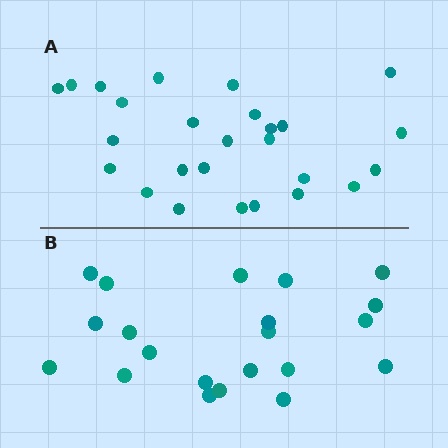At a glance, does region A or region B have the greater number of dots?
Region A (the top region) has more dots.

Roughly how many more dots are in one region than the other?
Region A has about 5 more dots than region B.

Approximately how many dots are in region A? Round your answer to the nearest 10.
About 30 dots. (The exact count is 26, which rounds to 30.)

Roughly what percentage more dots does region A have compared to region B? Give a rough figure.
About 25% more.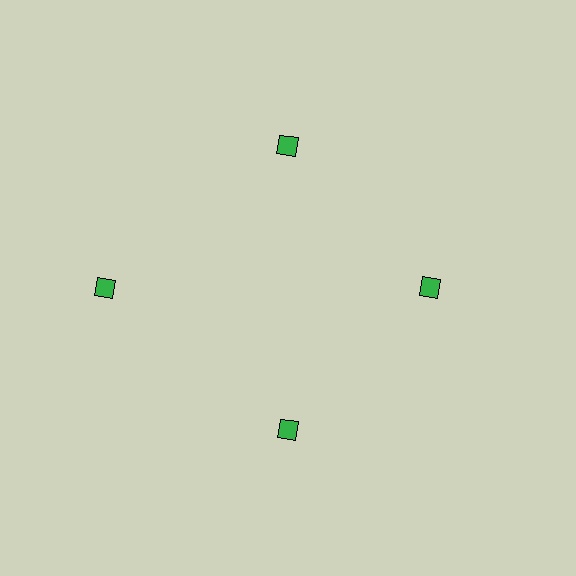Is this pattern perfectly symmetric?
No. The 4 green diamonds are arranged in a ring, but one element near the 9 o'clock position is pushed outward from the center, breaking the 4-fold rotational symmetry.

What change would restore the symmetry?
The symmetry would be restored by moving it inward, back onto the ring so that all 4 diamonds sit at equal angles and equal distance from the center.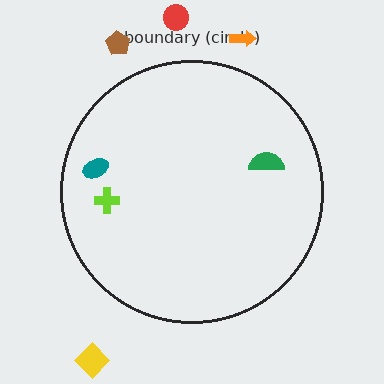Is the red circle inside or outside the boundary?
Outside.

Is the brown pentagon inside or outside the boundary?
Outside.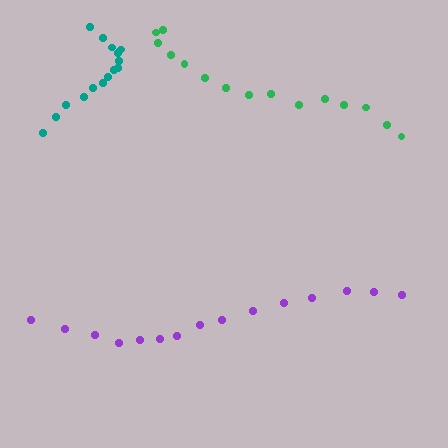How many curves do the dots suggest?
There are 3 distinct paths.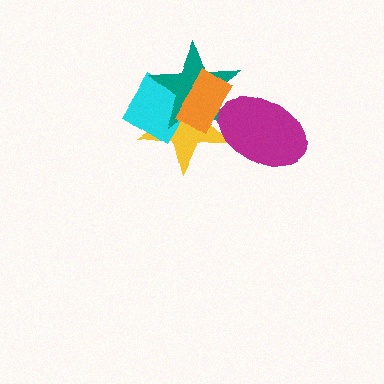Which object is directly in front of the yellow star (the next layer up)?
The cyan diamond is directly in front of the yellow star.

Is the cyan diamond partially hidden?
Yes, it is partially covered by another shape.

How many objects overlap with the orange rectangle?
4 objects overlap with the orange rectangle.